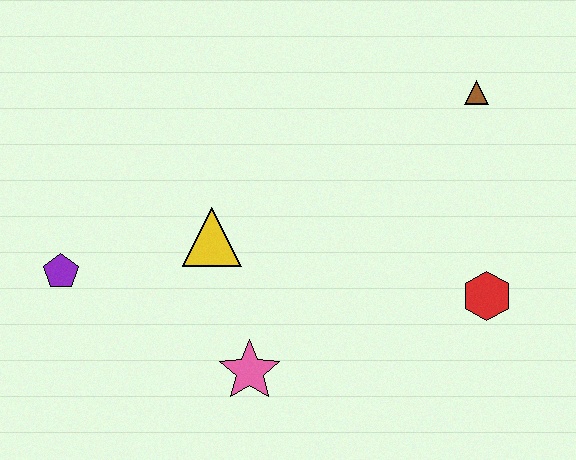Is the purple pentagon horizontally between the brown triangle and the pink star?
No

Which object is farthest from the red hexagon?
The purple pentagon is farthest from the red hexagon.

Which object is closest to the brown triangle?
The red hexagon is closest to the brown triangle.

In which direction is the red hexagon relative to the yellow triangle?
The red hexagon is to the right of the yellow triangle.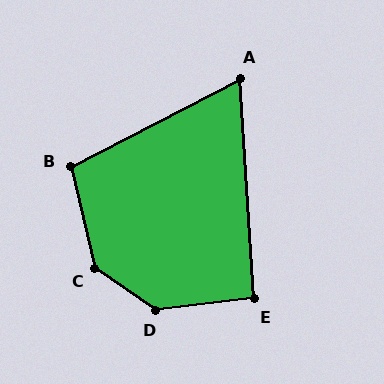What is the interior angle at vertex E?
Approximately 93 degrees (approximately right).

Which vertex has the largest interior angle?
D, at approximately 139 degrees.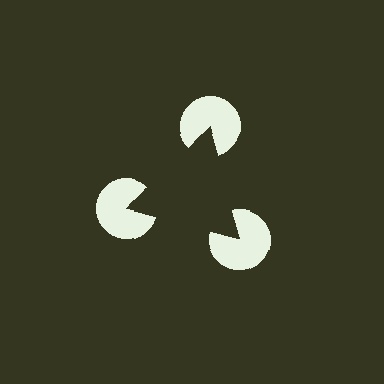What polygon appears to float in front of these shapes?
An illusory triangle — its edges are inferred from the aligned wedge cuts in the pac-man discs, not physically drawn.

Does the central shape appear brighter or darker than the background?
It typically appears slightly darker than the background, even though no actual brightness change is drawn.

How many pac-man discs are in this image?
There are 3 — one at each vertex of the illusory triangle.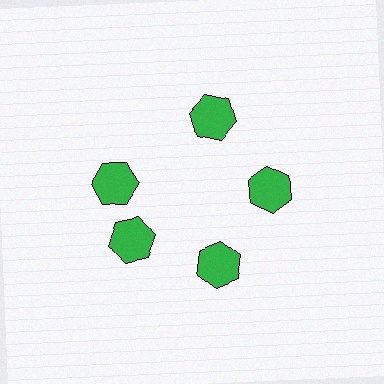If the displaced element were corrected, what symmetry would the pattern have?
It would have 5-fold rotational symmetry — the pattern would map onto itself every 72 degrees.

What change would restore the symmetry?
The symmetry would be restored by rotating it back into even spacing with its neighbors so that all 5 hexagons sit at equal angles and equal distance from the center.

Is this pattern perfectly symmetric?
No. The 5 green hexagons are arranged in a ring, but one element near the 10 o'clock position is rotated out of alignment along the ring, breaking the 5-fold rotational symmetry.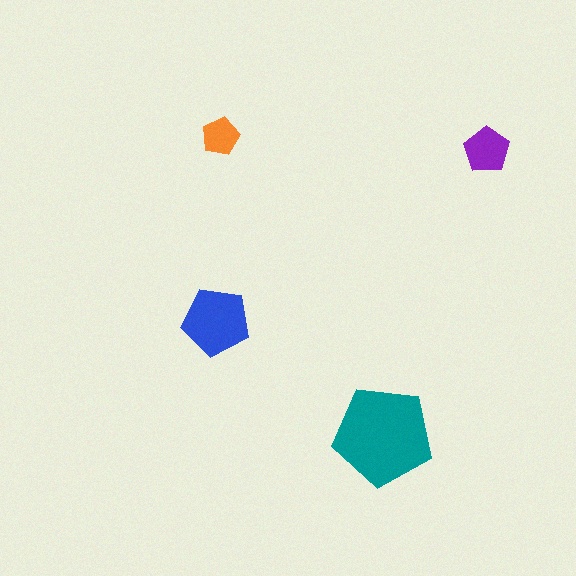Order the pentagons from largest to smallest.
the teal one, the blue one, the purple one, the orange one.